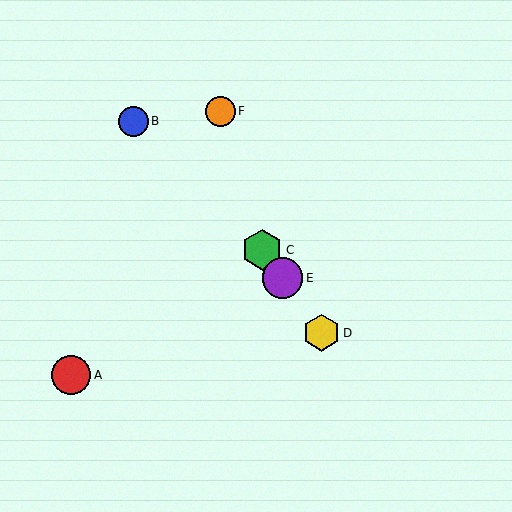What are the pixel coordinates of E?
Object E is at (282, 278).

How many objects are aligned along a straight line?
3 objects (C, D, E) are aligned along a straight line.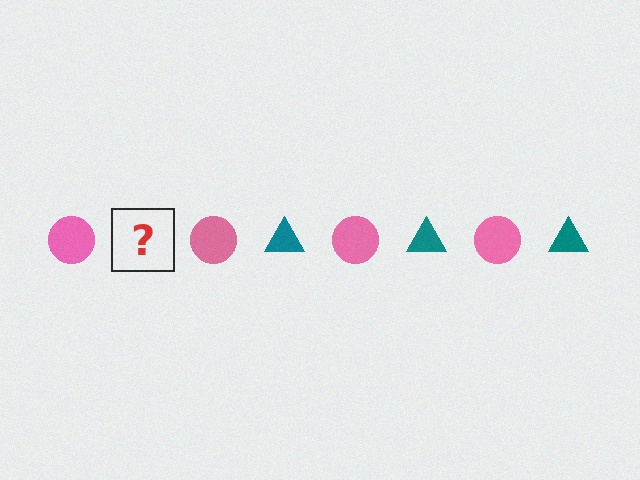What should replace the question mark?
The question mark should be replaced with a teal triangle.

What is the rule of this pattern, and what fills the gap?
The rule is that the pattern alternates between pink circle and teal triangle. The gap should be filled with a teal triangle.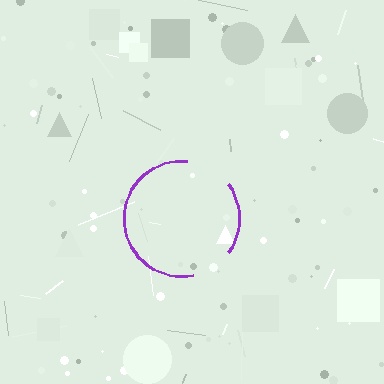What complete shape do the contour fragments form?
The contour fragments form a circle.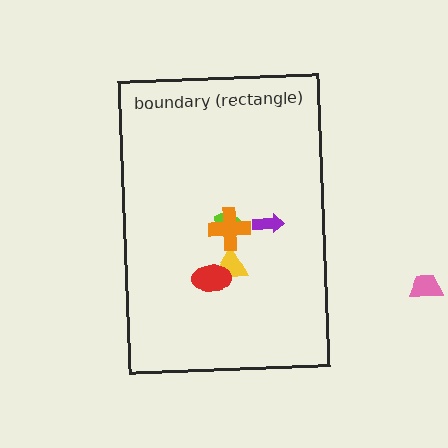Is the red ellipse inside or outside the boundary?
Inside.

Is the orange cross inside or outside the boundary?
Inside.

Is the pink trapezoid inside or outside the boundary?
Outside.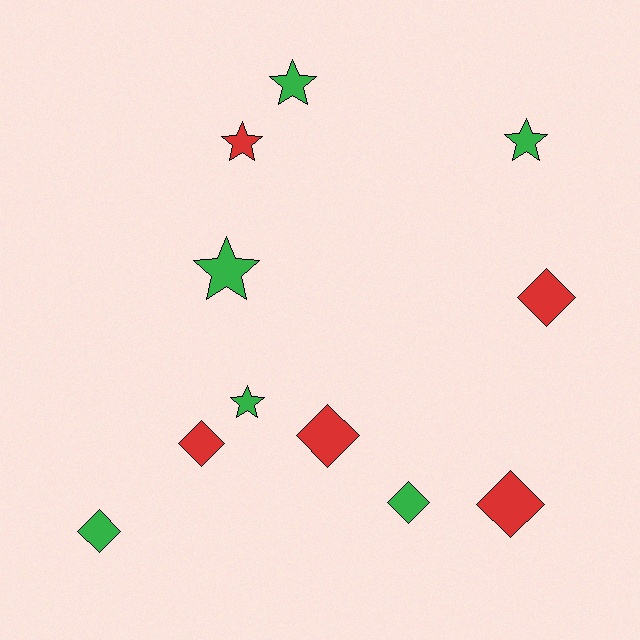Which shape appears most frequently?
Diamond, with 6 objects.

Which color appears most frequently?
Green, with 6 objects.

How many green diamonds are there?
There are 2 green diamonds.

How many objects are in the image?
There are 11 objects.